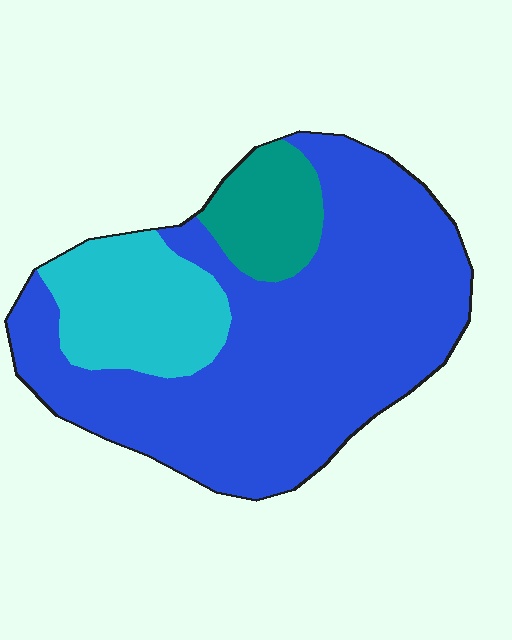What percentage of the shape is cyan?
Cyan covers around 20% of the shape.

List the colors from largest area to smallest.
From largest to smallest: blue, cyan, teal.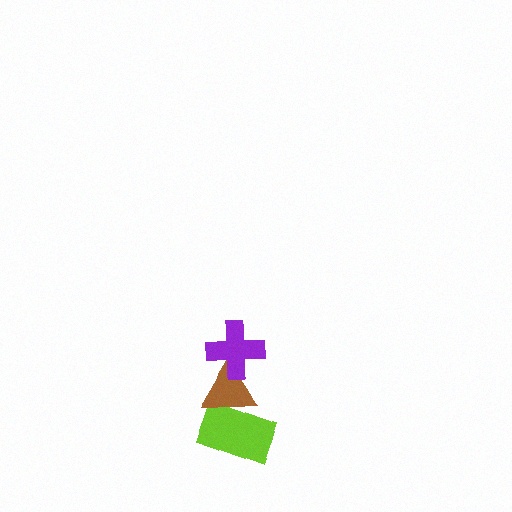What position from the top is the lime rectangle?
The lime rectangle is 3rd from the top.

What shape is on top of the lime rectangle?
The brown triangle is on top of the lime rectangle.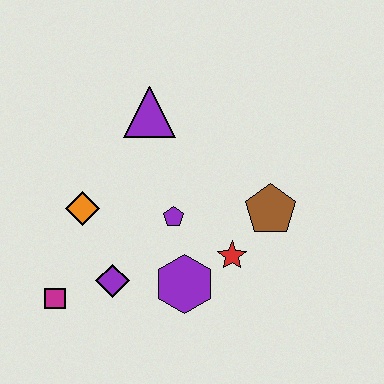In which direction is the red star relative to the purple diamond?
The red star is to the right of the purple diamond.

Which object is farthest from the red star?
The magenta square is farthest from the red star.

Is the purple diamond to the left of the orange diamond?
No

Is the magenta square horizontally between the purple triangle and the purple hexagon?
No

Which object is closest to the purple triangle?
The purple pentagon is closest to the purple triangle.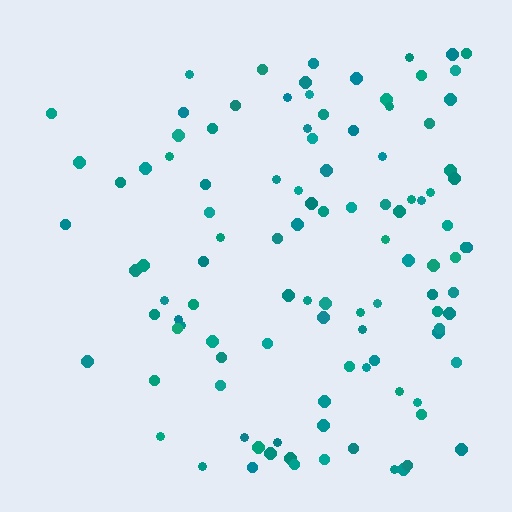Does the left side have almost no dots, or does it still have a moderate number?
Still a moderate number, just noticeably fewer than the right.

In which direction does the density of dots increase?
From left to right, with the right side densest.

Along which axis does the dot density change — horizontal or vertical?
Horizontal.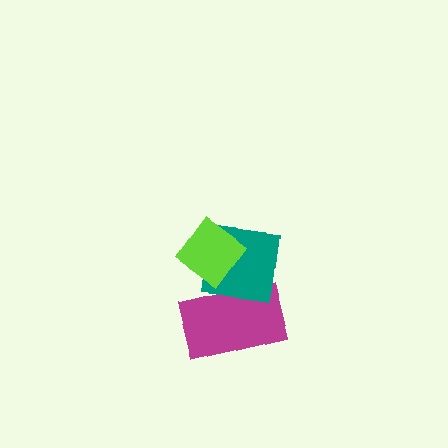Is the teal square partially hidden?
Yes, it is partially covered by another shape.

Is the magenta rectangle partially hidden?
Yes, it is partially covered by another shape.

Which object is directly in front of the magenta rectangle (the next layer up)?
The teal square is directly in front of the magenta rectangle.